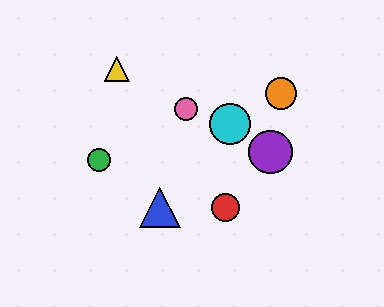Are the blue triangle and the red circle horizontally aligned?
Yes, both are at y≈208.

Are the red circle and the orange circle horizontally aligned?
No, the red circle is at y≈208 and the orange circle is at y≈93.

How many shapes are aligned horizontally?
2 shapes (the red circle, the blue triangle) are aligned horizontally.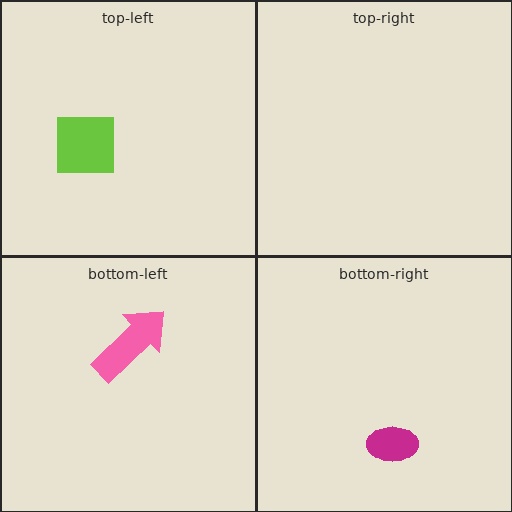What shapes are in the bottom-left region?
The pink arrow.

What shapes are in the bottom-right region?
The magenta ellipse.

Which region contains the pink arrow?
The bottom-left region.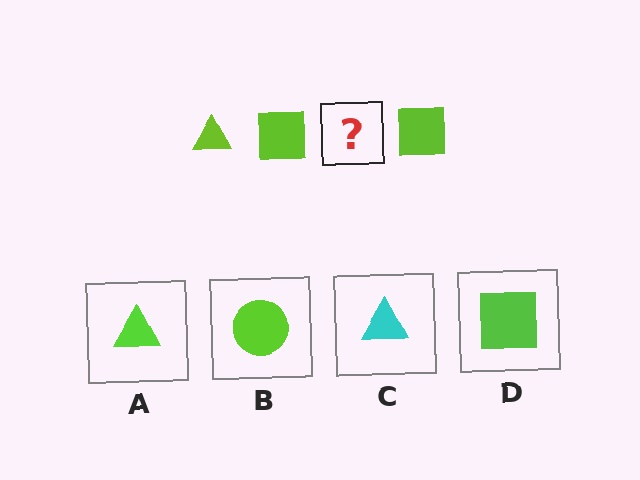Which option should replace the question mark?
Option A.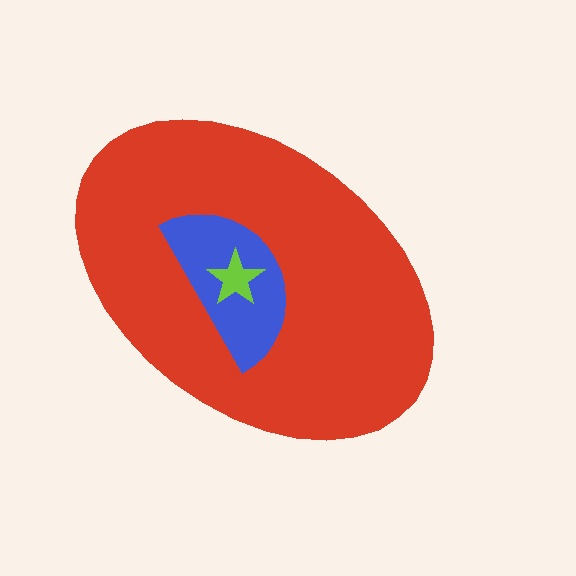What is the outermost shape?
The red ellipse.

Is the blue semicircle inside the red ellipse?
Yes.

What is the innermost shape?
The lime star.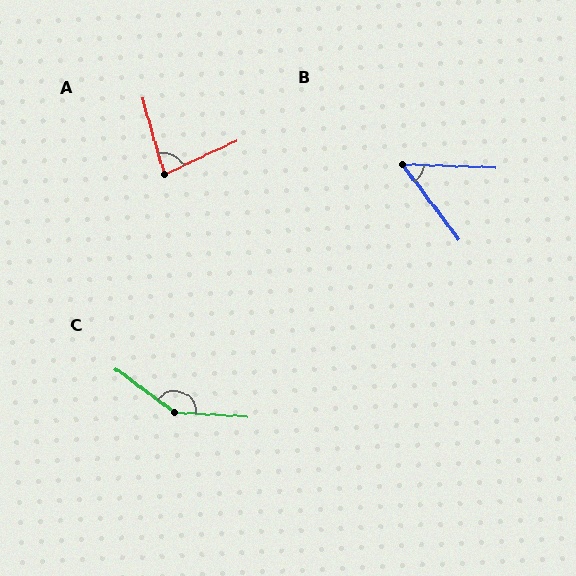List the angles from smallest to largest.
B (50°), A (81°), C (147°).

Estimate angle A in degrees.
Approximately 81 degrees.